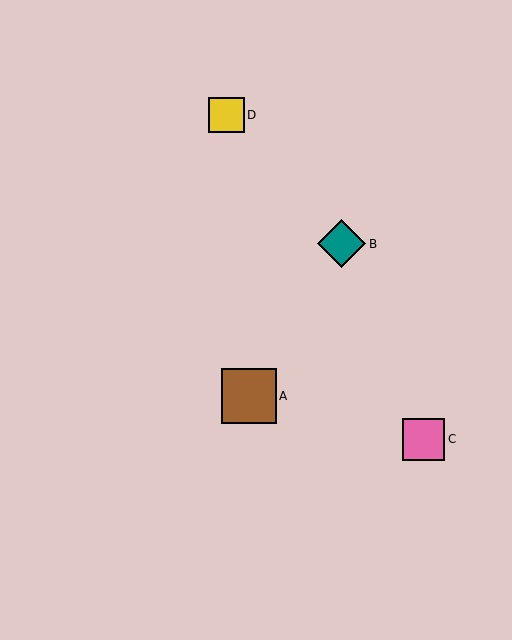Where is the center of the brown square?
The center of the brown square is at (249, 396).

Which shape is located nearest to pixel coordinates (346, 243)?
The teal diamond (labeled B) at (342, 244) is nearest to that location.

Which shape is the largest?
The brown square (labeled A) is the largest.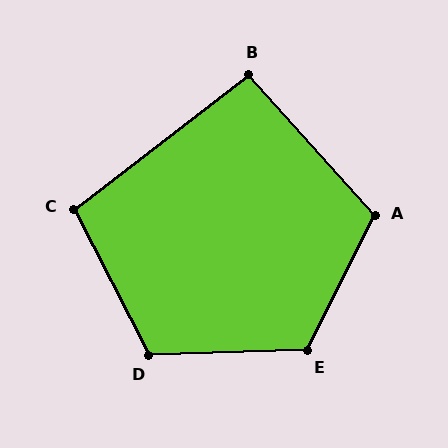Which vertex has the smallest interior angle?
B, at approximately 94 degrees.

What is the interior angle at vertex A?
Approximately 111 degrees (obtuse).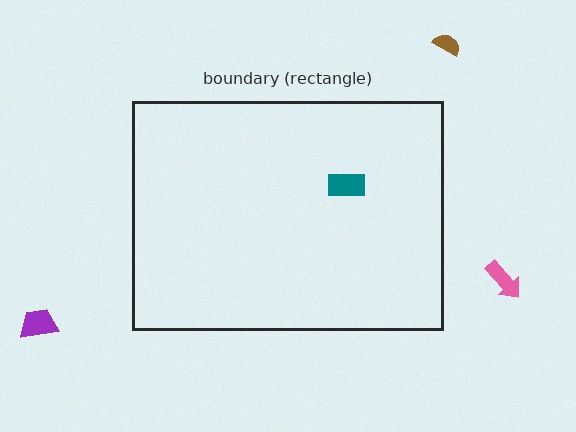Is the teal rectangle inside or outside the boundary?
Inside.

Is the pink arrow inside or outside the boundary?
Outside.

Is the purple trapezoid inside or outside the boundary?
Outside.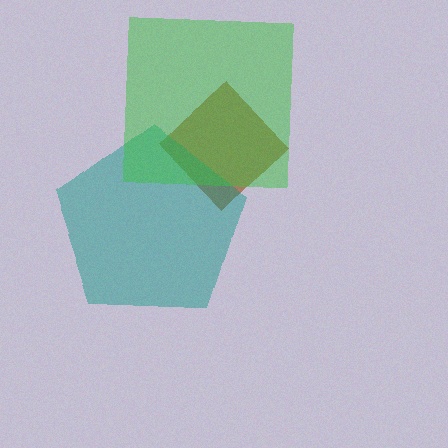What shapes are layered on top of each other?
The layered shapes are: a brown diamond, a teal pentagon, a green square.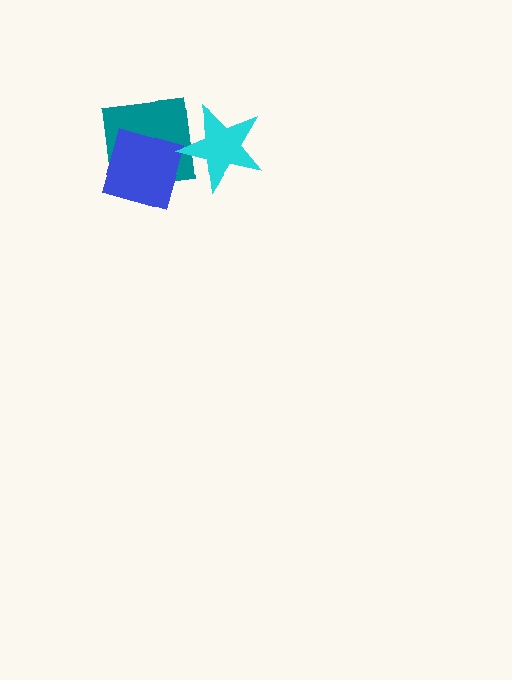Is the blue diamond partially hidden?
Yes, it is partially covered by another shape.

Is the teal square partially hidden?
Yes, it is partially covered by another shape.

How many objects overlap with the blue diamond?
2 objects overlap with the blue diamond.